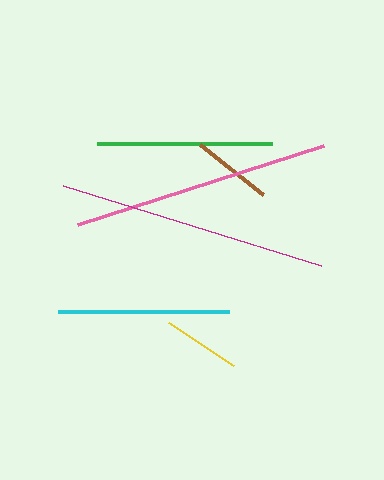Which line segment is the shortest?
The yellow line is the shortest at approximately 77 pixels.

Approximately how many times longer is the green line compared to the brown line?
The green line is approximately 2.2 times the length of the brown line.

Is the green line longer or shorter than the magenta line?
The magenta line is longer than the green line.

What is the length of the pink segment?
The pink segment is approximately 259 pixels long.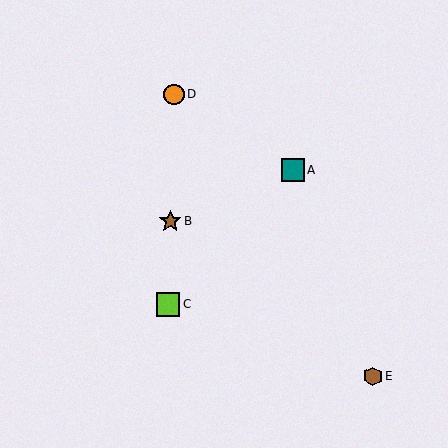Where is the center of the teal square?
The center of the teal square is at (293, 170).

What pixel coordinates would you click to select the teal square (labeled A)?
Click at (293, 170) to select the teal square A.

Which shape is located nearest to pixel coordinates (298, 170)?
The teal square (labeled A) at (293, 170) is nearest to that location.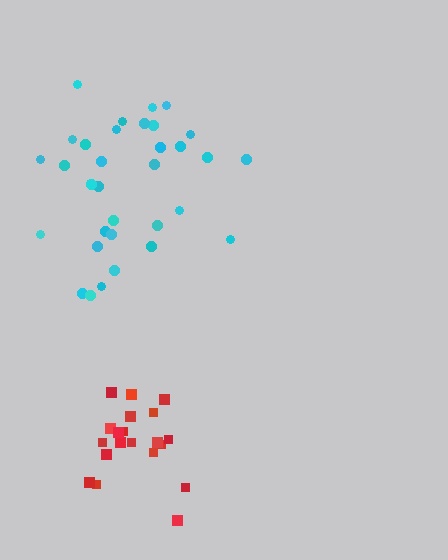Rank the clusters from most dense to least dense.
red, cyan.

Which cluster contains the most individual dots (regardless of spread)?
Cyan (34).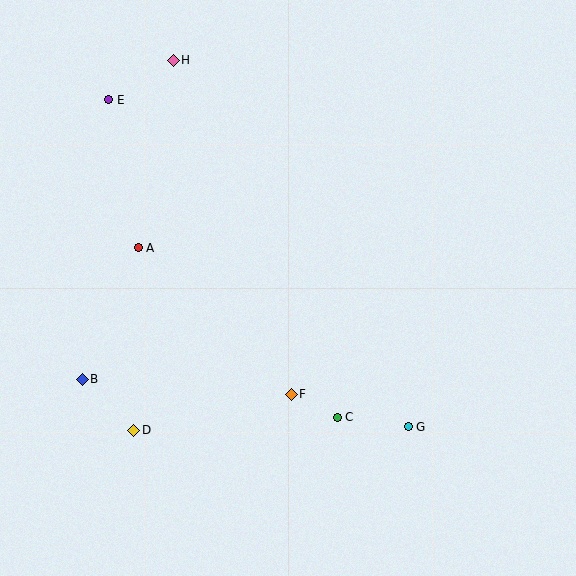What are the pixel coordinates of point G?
Point G is at (408, 427).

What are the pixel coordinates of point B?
Point B is at (82, 379).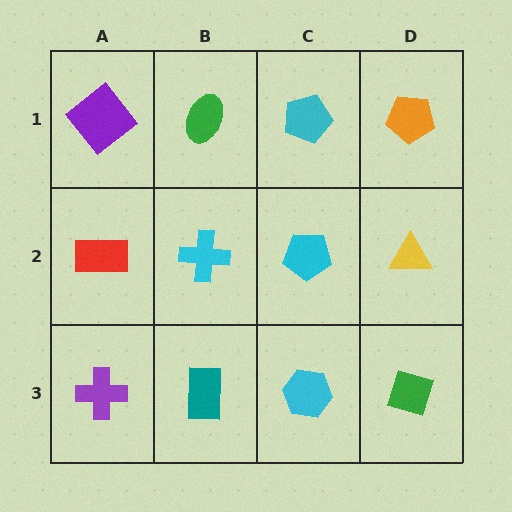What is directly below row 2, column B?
A teal rectangle.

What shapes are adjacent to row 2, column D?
An orange pentagon (row 1, column D), a green diamond (row 3, column D), a cyan pentagon (row 2, column C).